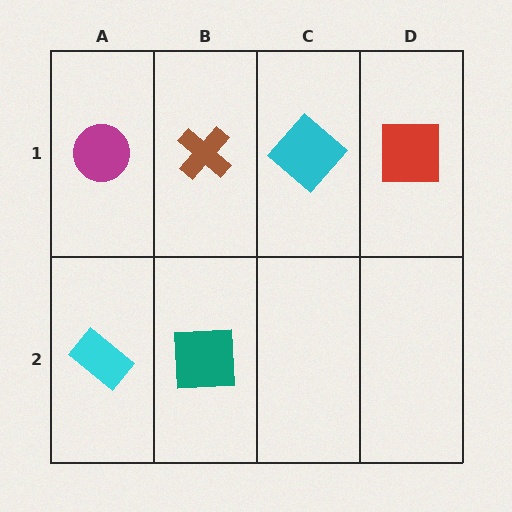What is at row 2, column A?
A cyan rectangle.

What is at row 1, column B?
A brown cross.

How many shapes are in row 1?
4 shapes.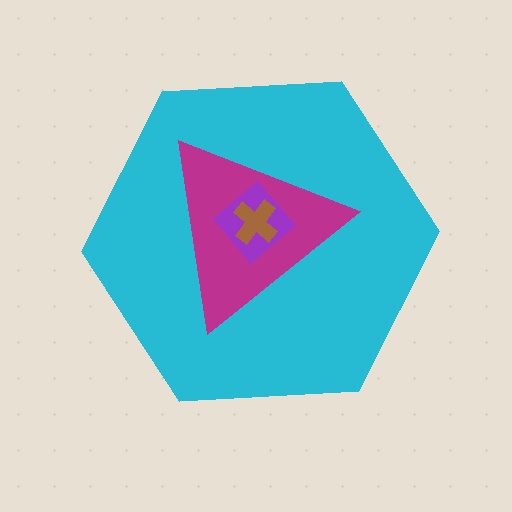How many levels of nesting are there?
4.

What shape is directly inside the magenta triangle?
The purple diamond.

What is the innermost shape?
The brown cross.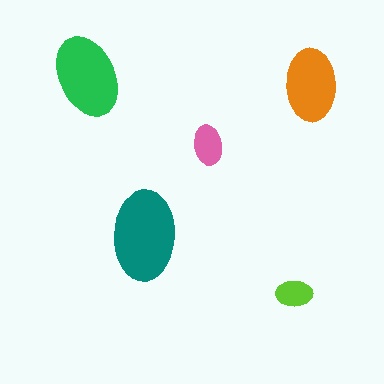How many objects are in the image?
There are 5 objects in the image.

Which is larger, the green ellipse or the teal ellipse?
The teal one.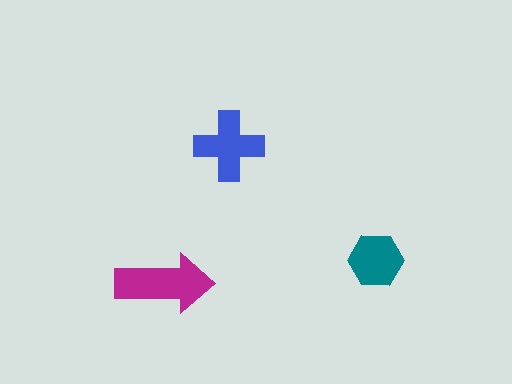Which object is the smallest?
The teal hexagon.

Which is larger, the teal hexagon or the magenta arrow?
The magenta arrow.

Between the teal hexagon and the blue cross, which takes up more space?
The blue cross.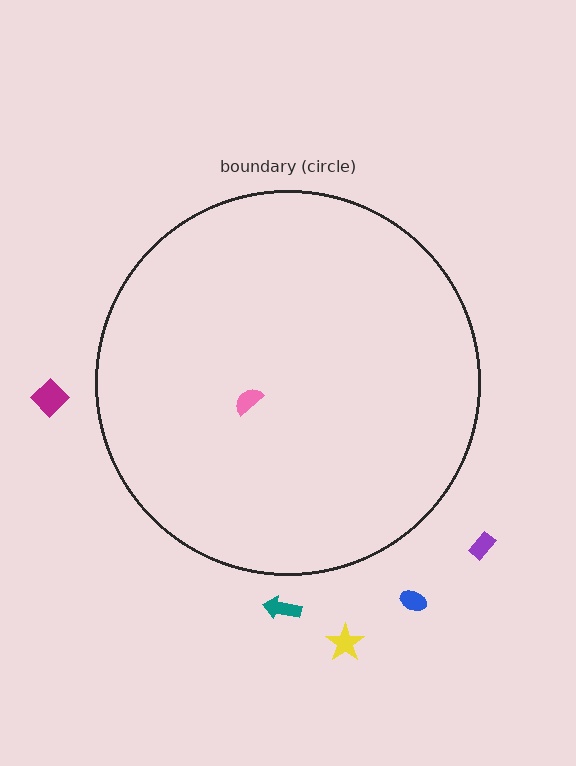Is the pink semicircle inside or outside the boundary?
Inside.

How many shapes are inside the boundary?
1 inside, 5 outside.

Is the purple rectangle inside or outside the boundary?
Outside.